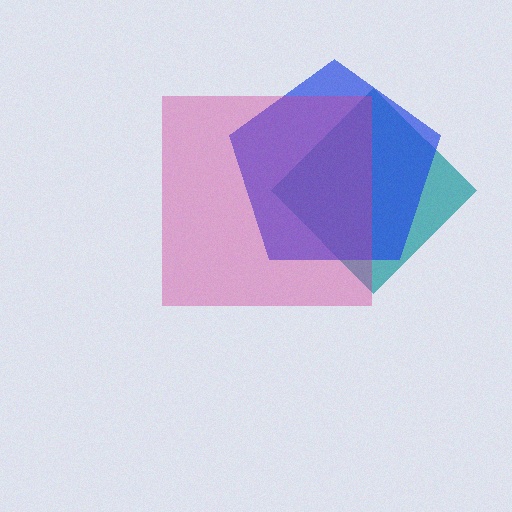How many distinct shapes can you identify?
There are 3 distinct shapes: a teal diamond, a blue pentagon, a magenta square.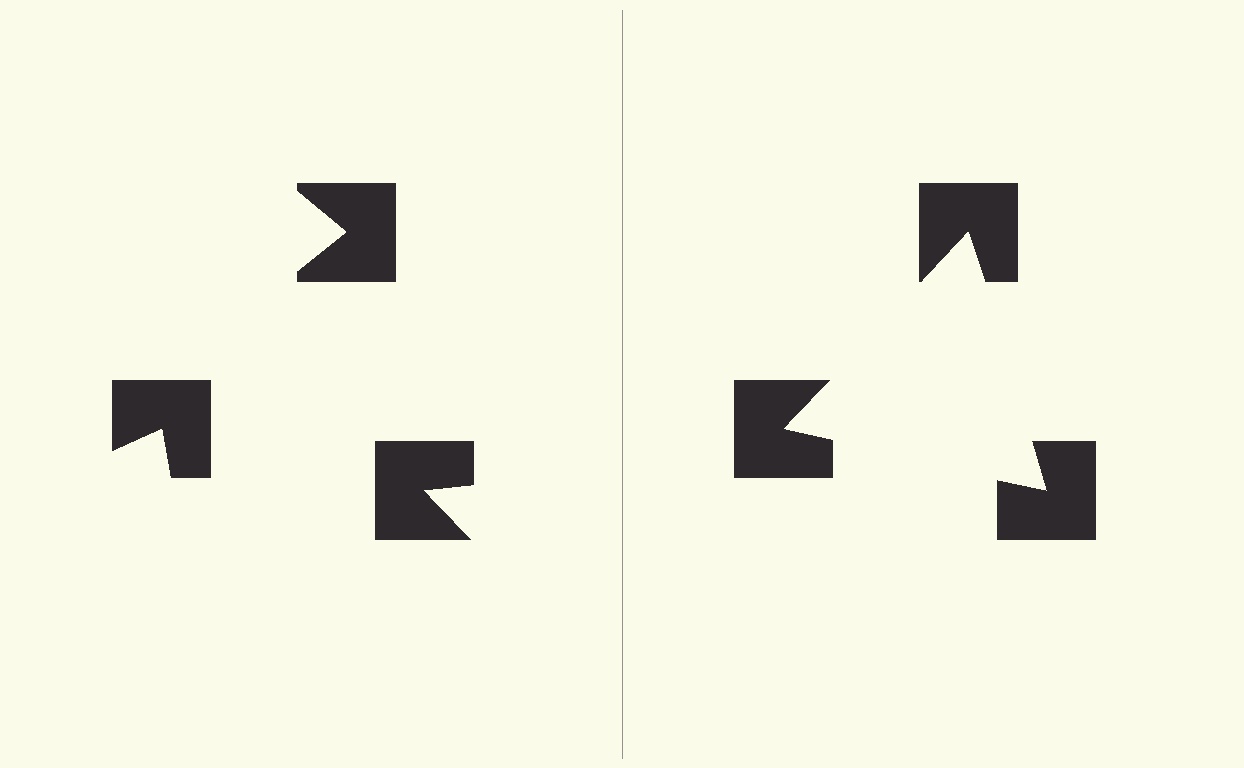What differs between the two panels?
The notched squares are positioned identically on both sides; only the wedge orientations differ. On the right they align to a triangle; on the left they are misaligned.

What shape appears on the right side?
An illusory triangle.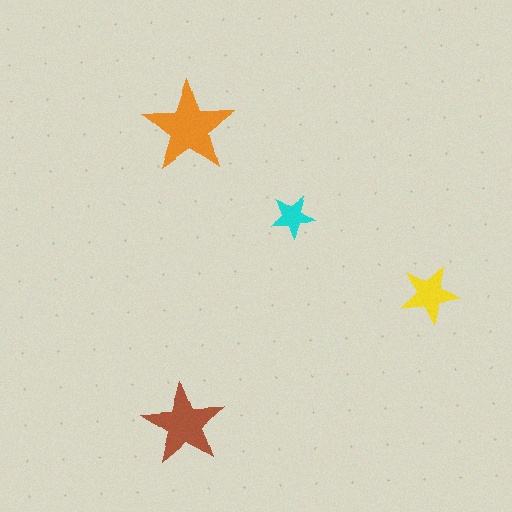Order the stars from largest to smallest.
the orange one, the brown one, the yellow one, the cyan one.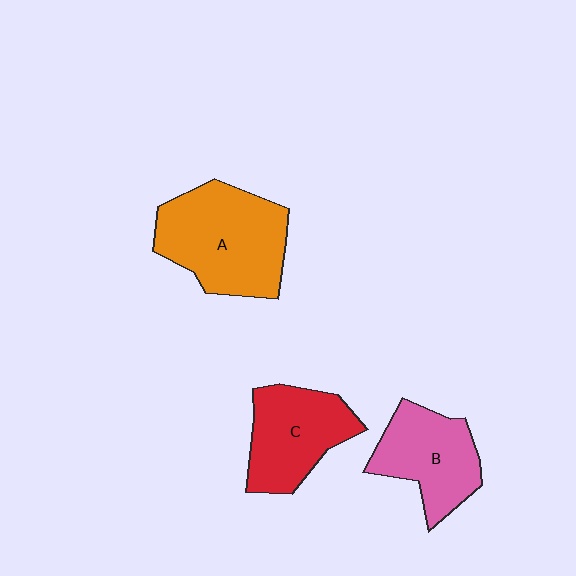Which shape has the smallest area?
Shape B (pink).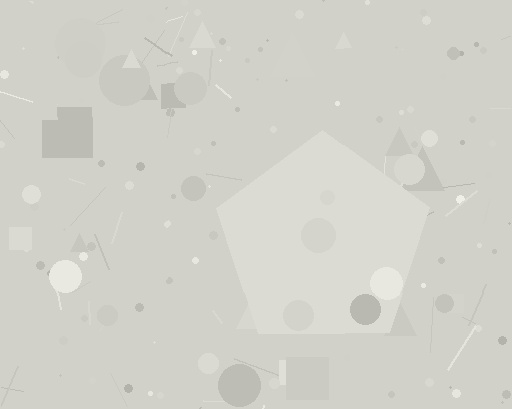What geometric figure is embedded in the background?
A pentagon is embedded in the background.